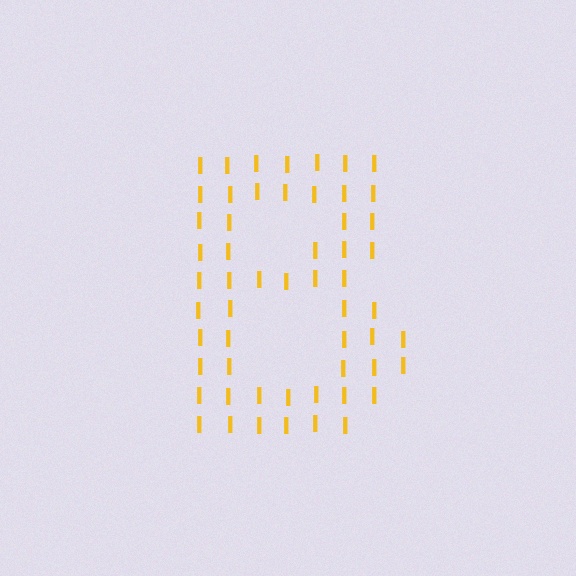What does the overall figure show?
The overall figure shows the letter B.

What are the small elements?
The small elements are letter I's.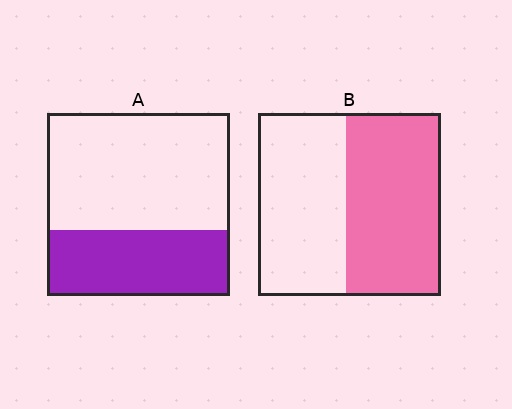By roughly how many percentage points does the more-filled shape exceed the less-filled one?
By roughly 15 percentage points (B over A).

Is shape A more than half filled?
No.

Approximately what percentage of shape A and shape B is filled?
A is approximately 35% and B is approximately 50%.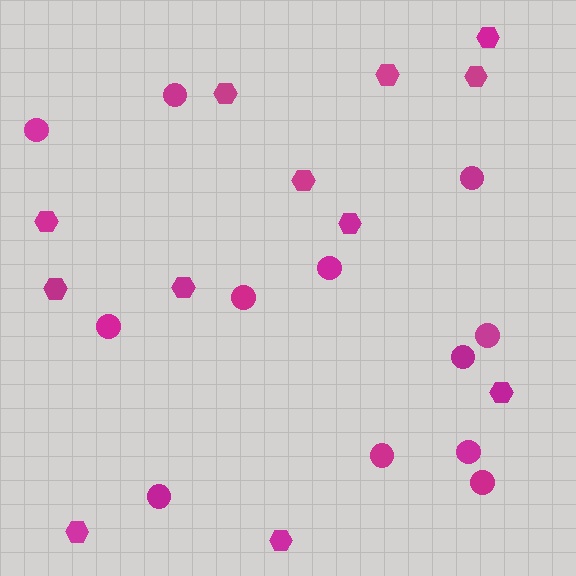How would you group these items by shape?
There are 2 groups: one group of hexagons (12) and one group of circles (12).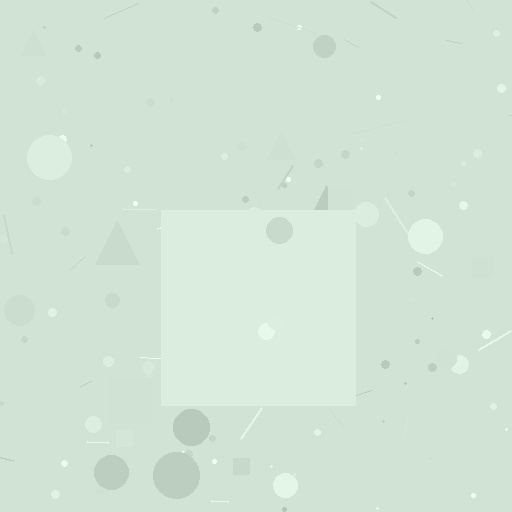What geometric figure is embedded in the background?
A square is embedded in the background.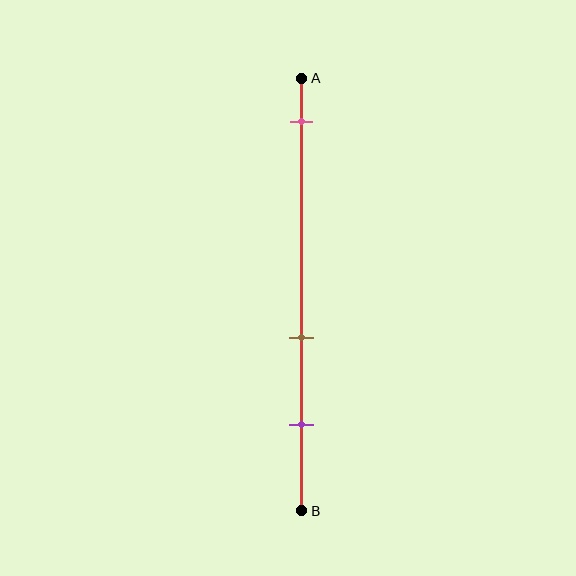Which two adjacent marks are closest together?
The brown and purple marks are the closest adjacent pair.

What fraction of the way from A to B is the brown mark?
The brown mark is approximately 60% (0.6) of the way from A to B.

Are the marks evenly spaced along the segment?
No, the marks are not evenly spaced.